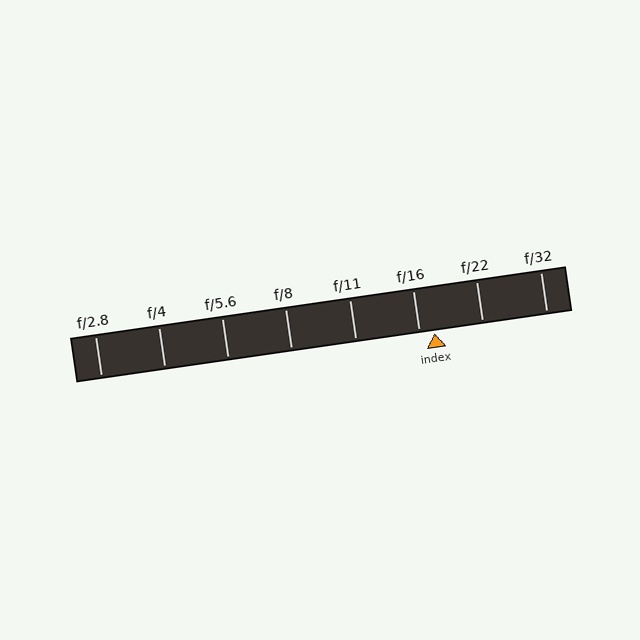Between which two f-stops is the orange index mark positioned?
The index mark is between f/16 and f/22.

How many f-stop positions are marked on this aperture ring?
There are 8 f-stop positions marked.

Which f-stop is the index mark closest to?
The index mark is closest to f/16.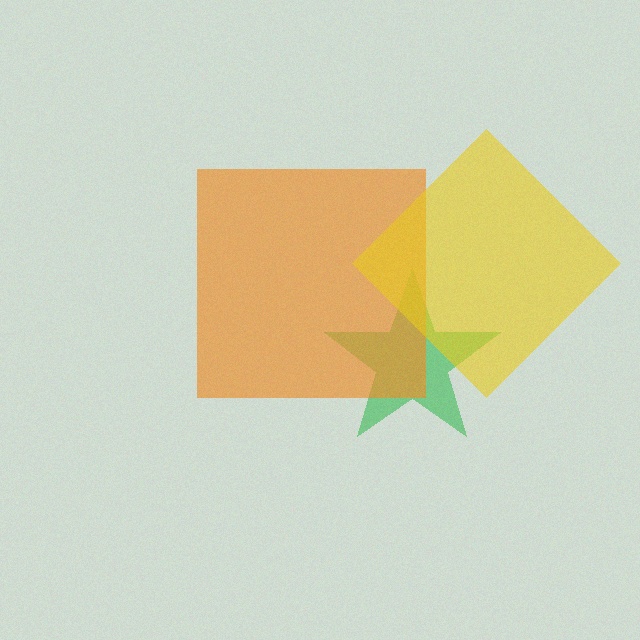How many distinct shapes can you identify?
There are 3 distinct shapes: a green star, an orange square, a yellow diamond.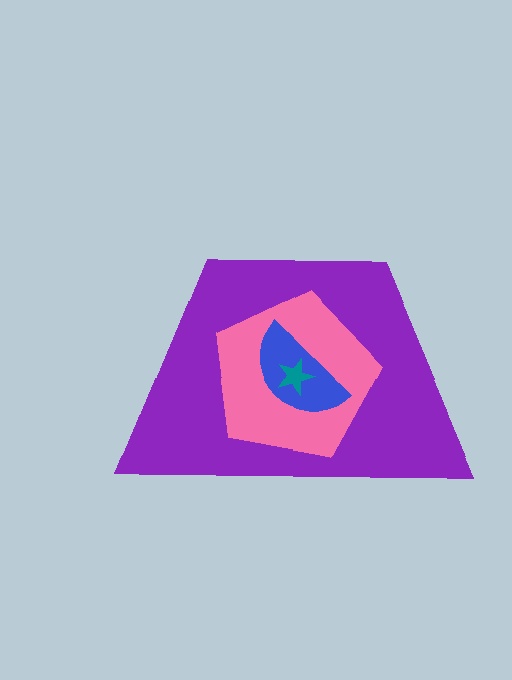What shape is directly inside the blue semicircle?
The teal star.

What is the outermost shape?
The purple trapezoid.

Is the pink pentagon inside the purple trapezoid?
Yes.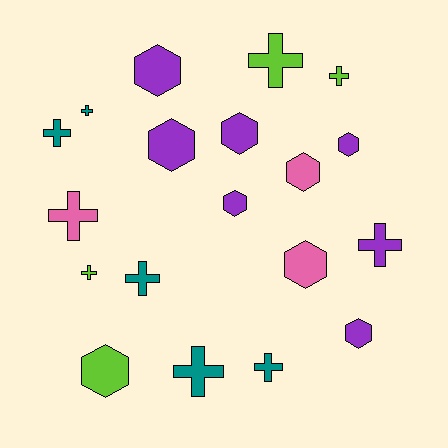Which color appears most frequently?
Purple, with 7 objects.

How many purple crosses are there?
There is 1 purple cross.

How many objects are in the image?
There are 19 objects.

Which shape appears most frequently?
Cross, with 10 objects.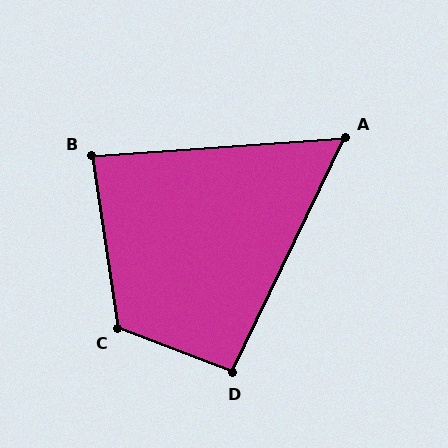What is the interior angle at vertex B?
Approximately 86 degrees (approximately right).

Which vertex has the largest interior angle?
C, at approximately 120 degrees.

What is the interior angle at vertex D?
Approximately 94 degrees (approximately right).